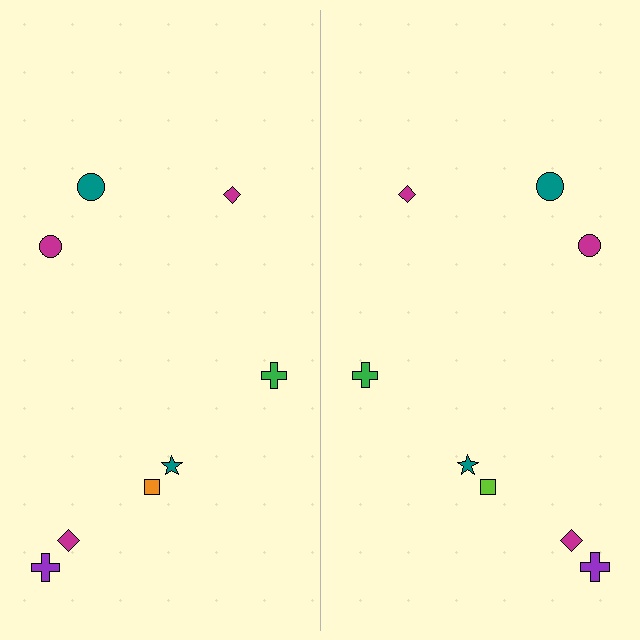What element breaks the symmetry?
The lime square on the right side breaks the symmetry — its mirror counterpart is orange.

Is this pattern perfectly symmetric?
No, the pattern is not perfectly symmetric. The lime square on the right side breaks the symmetry — its mirror counterpart is orange.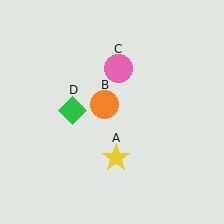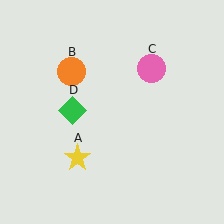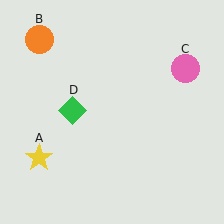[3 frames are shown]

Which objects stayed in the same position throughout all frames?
Green diamond (object D) remained stationary.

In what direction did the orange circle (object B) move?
The orange circle (object B) moved up and to the left.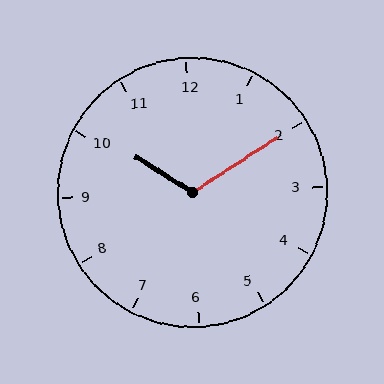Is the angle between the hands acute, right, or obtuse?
It is obtuse.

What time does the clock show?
10:10.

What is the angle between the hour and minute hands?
Approximately 115 degrees.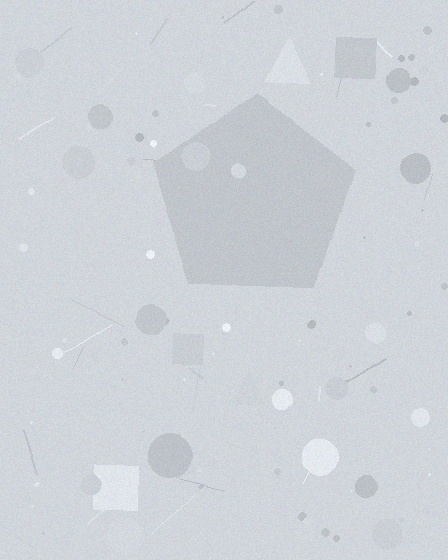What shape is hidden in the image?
A pentagon is hidden in the image.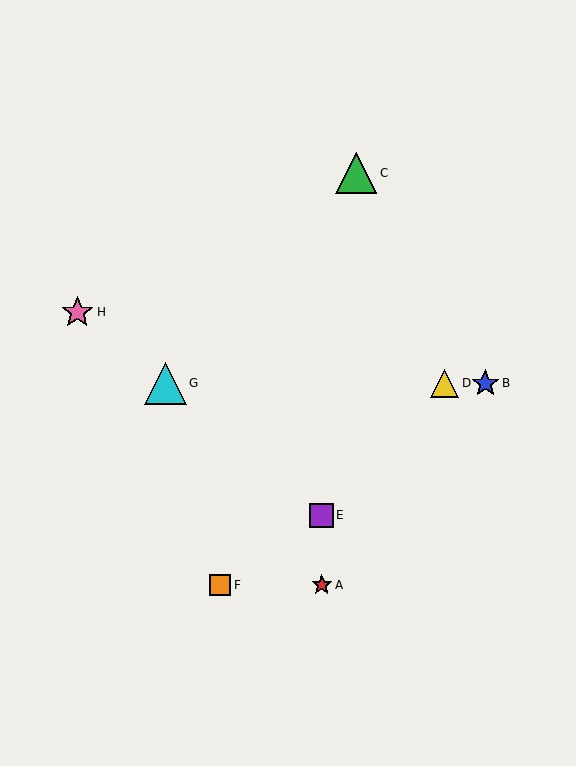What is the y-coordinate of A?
Object A is at y≈585.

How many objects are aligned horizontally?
3 objects (B, D, G) are aligned horizontally.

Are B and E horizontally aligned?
No, B is at y≈383 and E is at y≈515.